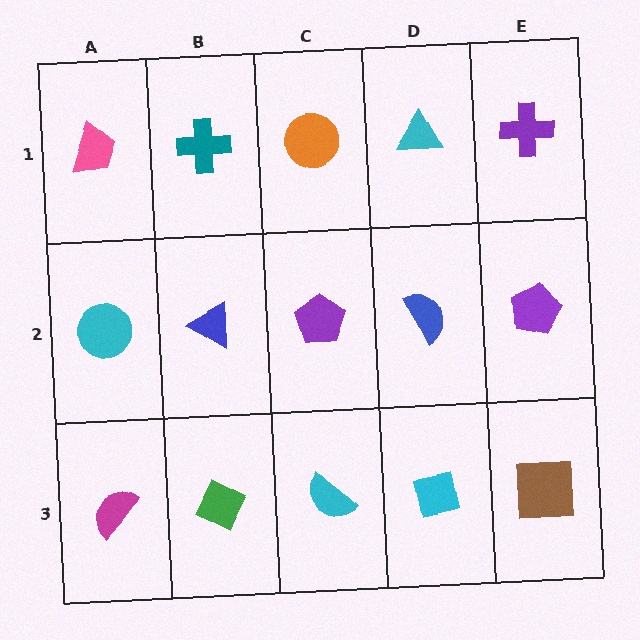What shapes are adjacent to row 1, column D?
A blue semicircle (row 2, column D), an orange circle (row 1, column C), a purple cross (row 1, column E).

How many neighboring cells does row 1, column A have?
2.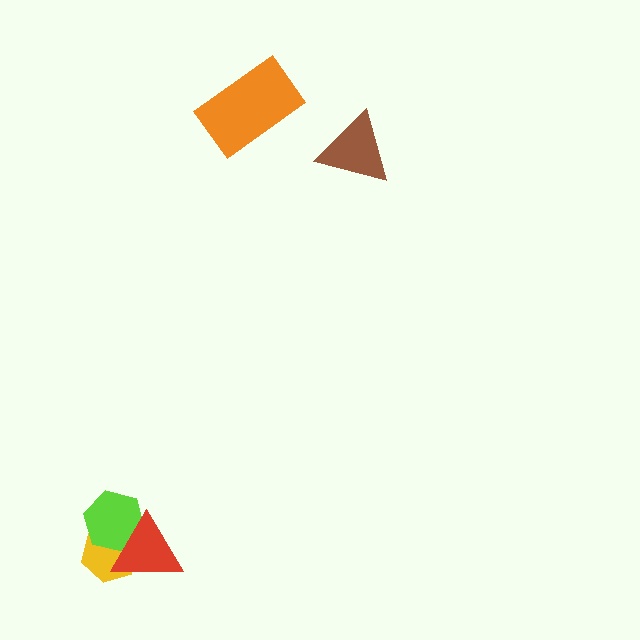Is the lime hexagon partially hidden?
Yes, it is partially covered by another shape.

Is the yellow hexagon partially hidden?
Yes, it is partially covered by another shape.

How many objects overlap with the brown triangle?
0 objects overlap with the brown triangle.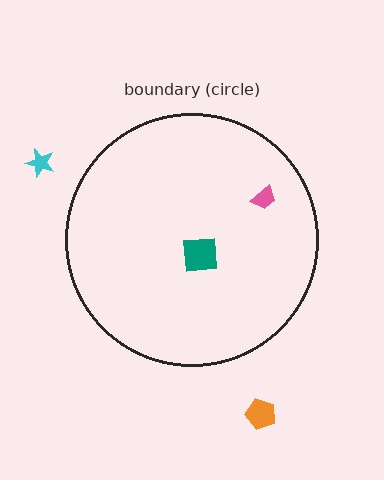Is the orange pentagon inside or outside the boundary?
Outside.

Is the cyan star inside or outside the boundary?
Outside.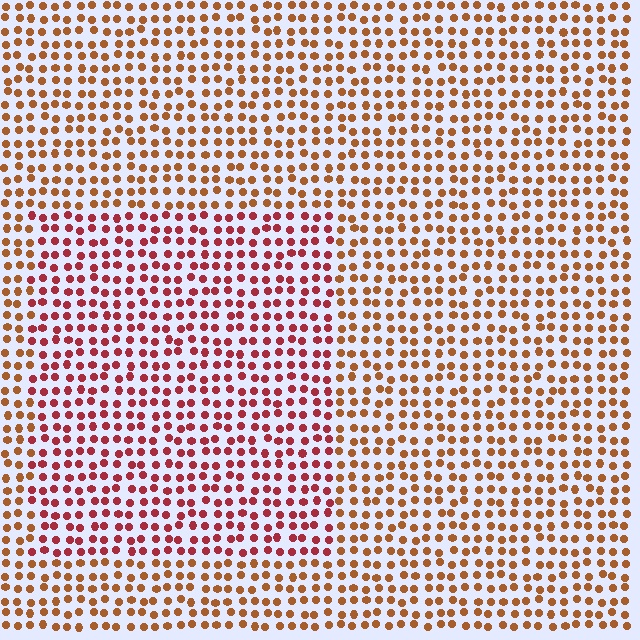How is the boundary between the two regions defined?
The boundary is defined purely by a slight shift in hue (about 33 degrees). Spacing, size, and orientation are identical on both sides.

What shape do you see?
I see a rectangle.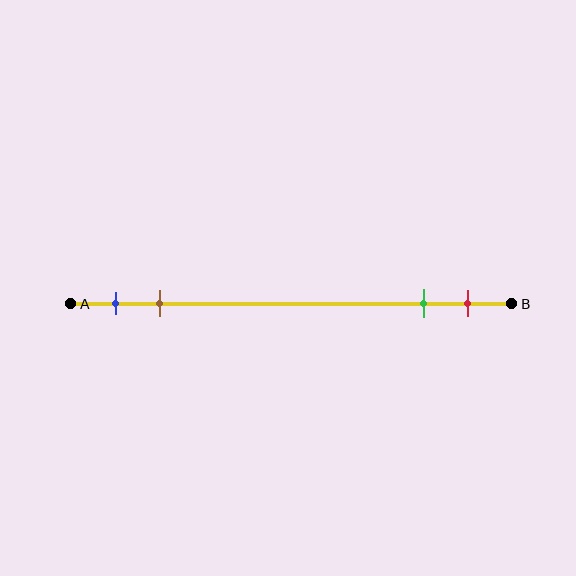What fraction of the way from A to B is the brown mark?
The brown mark is approximately 20% (0.2) of the way from A to B.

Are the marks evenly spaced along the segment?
No, the marks are not evenly spaced.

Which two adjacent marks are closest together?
The green and red marks are the closest adjacent pair.